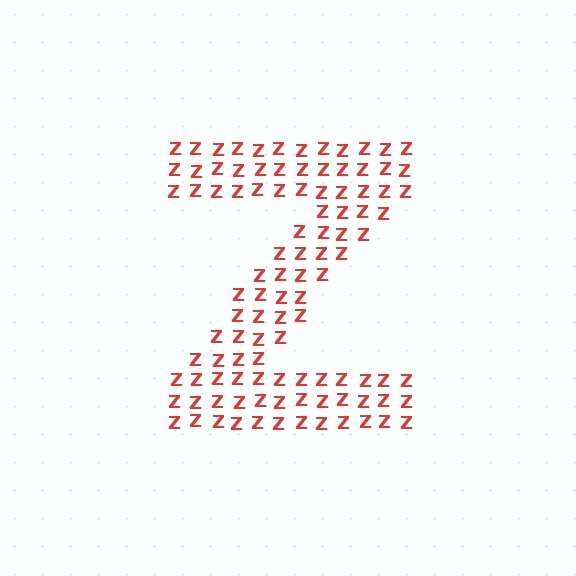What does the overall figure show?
The overall figure shows the letter Z.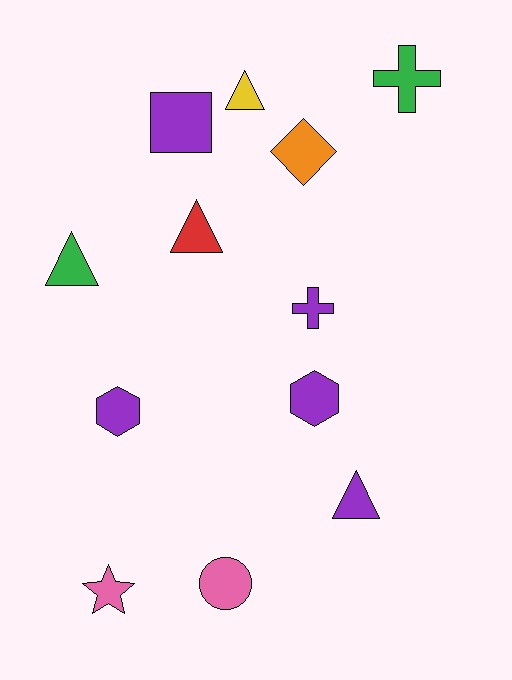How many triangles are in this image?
There are 4 triangles.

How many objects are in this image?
There are 12 objects.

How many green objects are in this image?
There are 2 green objects.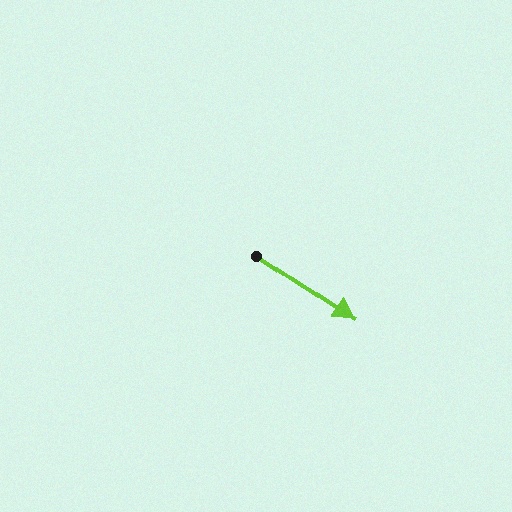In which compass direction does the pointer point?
Southeast.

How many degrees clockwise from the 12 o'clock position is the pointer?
Approximately 124 degrees.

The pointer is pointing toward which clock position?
Roughly 4 o'clock.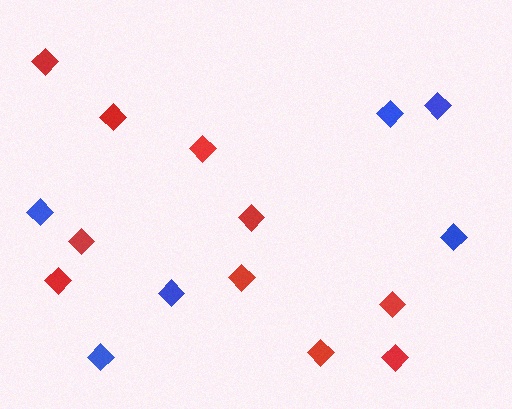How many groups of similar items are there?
There are 2 groups: one group of blue diamonds (6) and one group of red diamonds (10).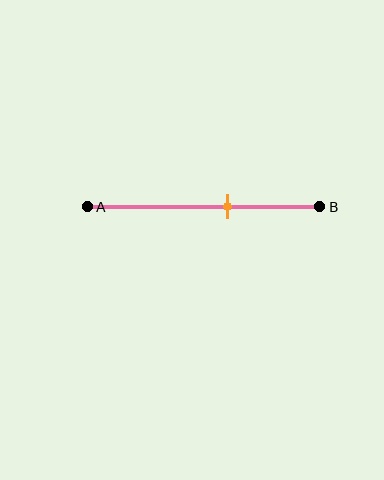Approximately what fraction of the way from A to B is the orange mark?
The orange mark is approximately 60% of the way from A to B.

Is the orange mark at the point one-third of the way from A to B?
No, the mark is at about 60% from A, not at the 33% one-third point.